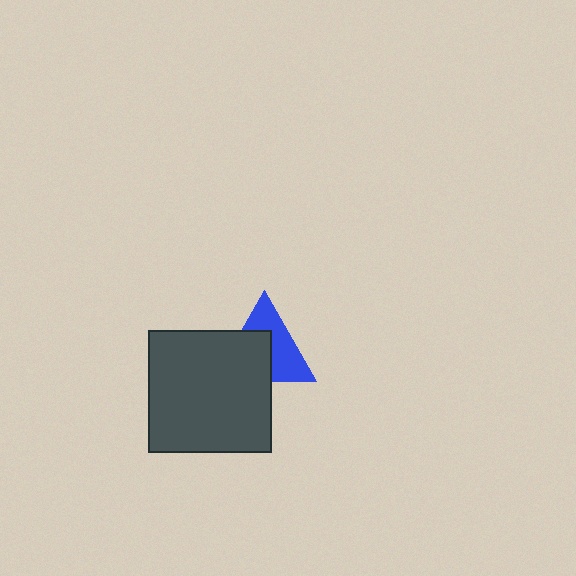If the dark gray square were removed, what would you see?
You would see the complete blue triangle.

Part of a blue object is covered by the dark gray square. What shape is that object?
It is a triangle.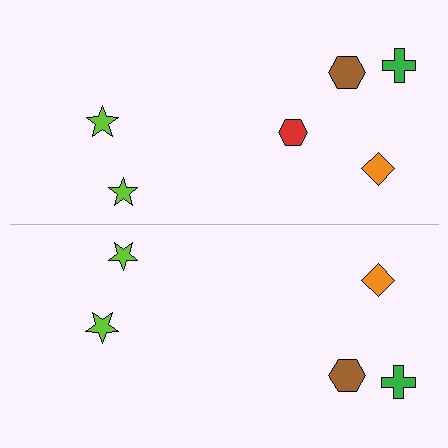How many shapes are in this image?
There are 11 shapes in this image.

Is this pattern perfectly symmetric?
No, the pattern is not perfectly symmetric. A red hexagon is missing from the bottom side.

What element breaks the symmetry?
A red hexagon is missing from the bottom side.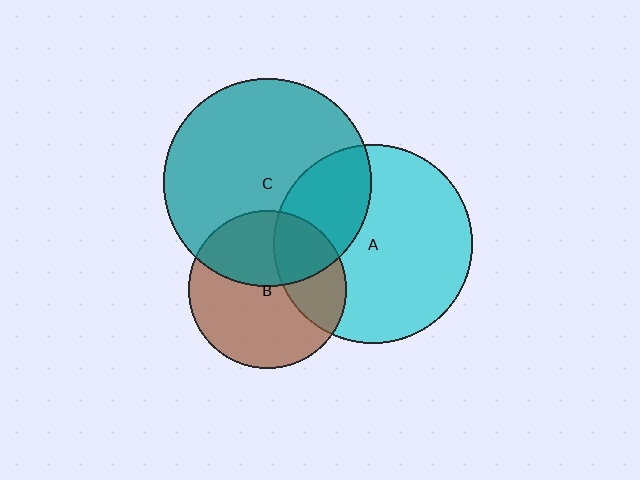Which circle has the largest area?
Circle C (teal).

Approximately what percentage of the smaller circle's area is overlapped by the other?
Approximately 30%.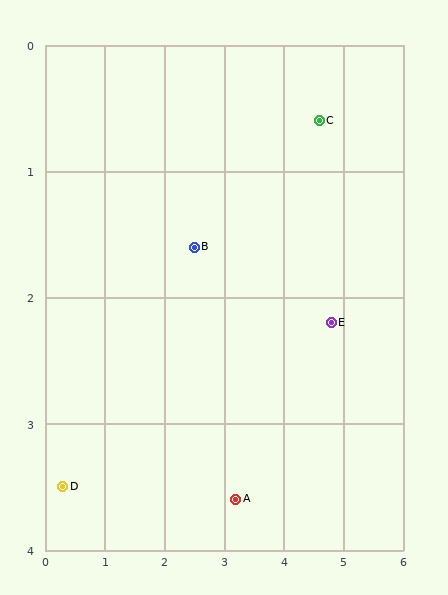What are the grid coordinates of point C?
Point C is at approximately (4.6, 0.6).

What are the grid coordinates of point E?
Point E is at approximately (4.8, 2.2).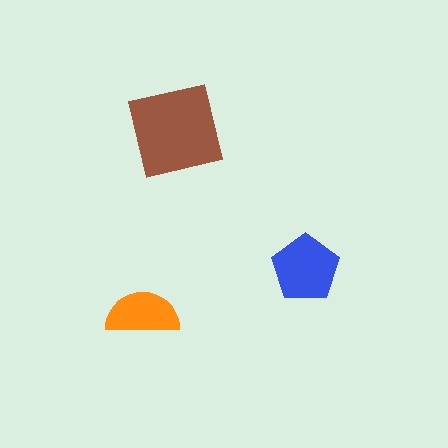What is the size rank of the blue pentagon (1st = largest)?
2nd.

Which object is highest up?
The brown square is topmost.